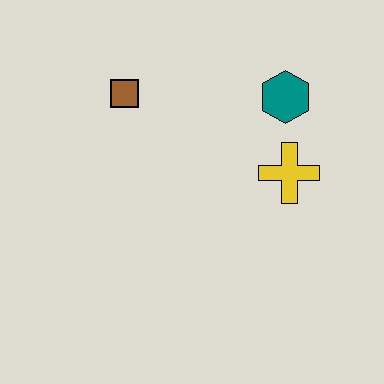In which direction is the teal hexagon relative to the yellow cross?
The teal hexagon is above the yellow cross.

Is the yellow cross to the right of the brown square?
Yes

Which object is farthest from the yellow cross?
The brown square is farthest from the yellow cross.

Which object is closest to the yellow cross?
The teal hexagon is closest to the yellow cross.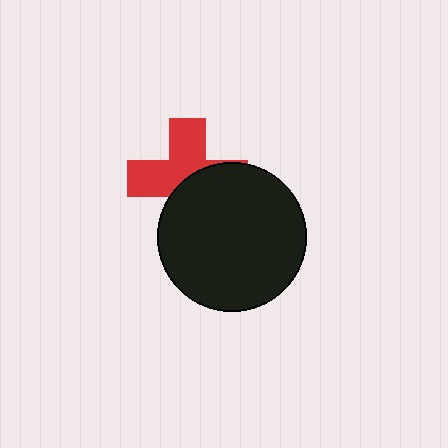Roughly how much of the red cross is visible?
About half of it is visible (roughly 52%).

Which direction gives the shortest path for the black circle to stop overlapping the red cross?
Moving toward the lower-right gives the shortest separation.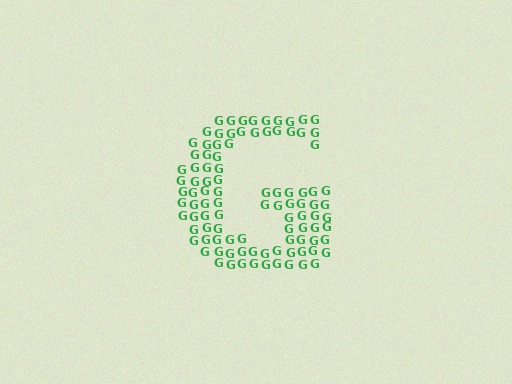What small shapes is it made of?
It is made of small letter G's.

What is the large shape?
The large shape is the letter G.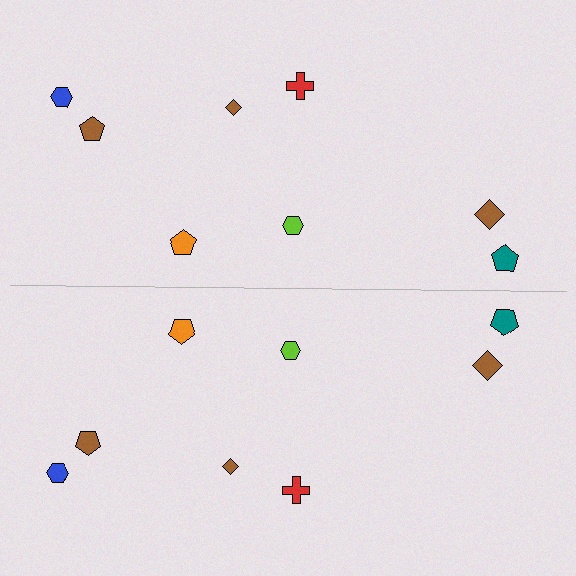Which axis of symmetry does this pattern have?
The pattern has a horizontal axis of symmetry running through the center of the image.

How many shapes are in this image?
There are 16 shapes in this image.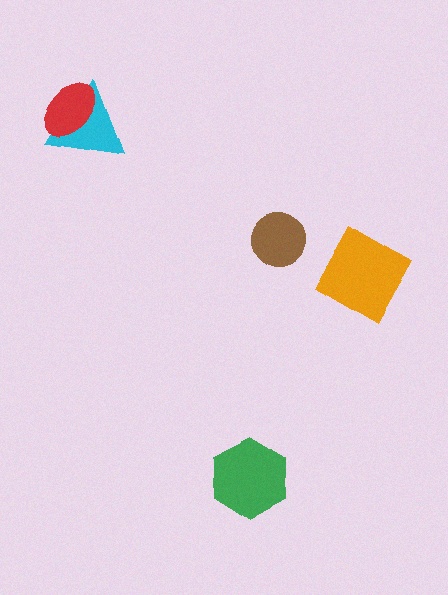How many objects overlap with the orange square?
0 objects overlap with the orange square.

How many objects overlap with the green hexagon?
0 objects overlap with the green hexagon.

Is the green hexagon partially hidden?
No, no other shape covers it.